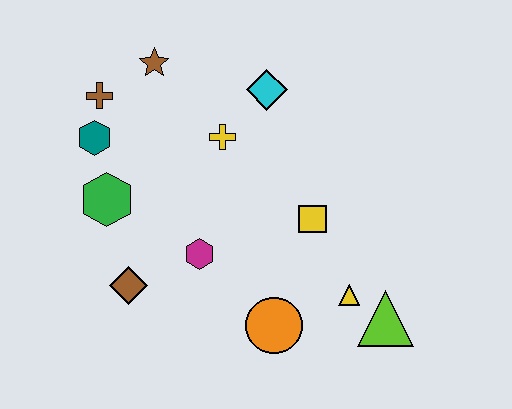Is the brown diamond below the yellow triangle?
No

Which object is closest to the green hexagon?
The teal hexagon is closest to the green hexagon.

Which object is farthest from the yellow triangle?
The brown cross is farthest from the yellow triangle.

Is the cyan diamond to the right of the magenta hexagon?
Yes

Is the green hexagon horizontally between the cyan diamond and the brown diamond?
No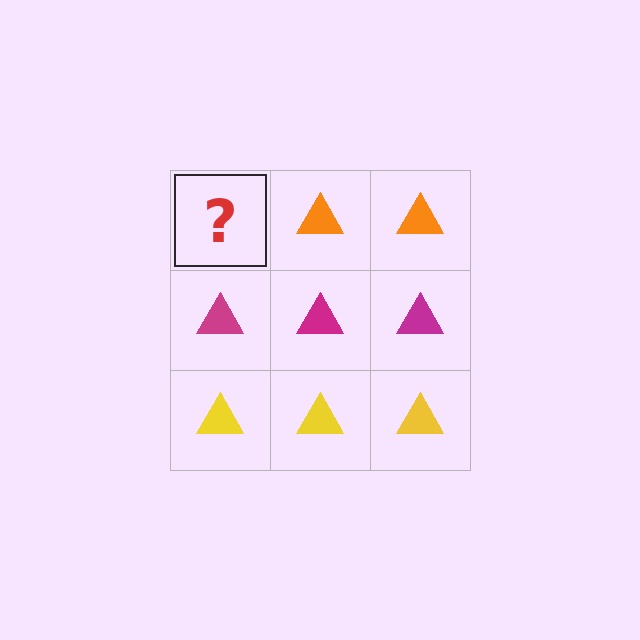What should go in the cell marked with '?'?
The missing cell should contain an orange triangle.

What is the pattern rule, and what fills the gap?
The rule is that each row has a consistent color. The gap should be filled with an orange triangle.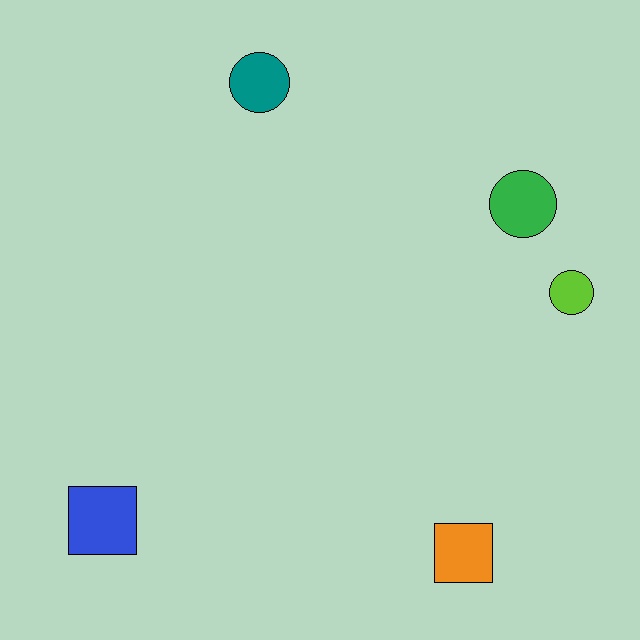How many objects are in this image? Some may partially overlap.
There are 5 objects.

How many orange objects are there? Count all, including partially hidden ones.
There is 1 orange object.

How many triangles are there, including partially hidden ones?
There are no triangles.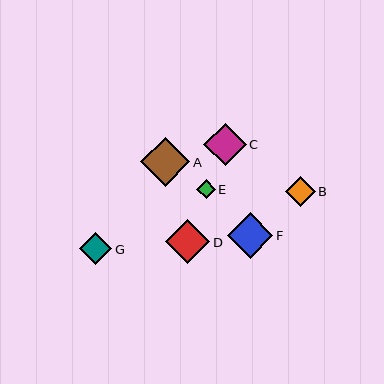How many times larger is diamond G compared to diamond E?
Diamond G is approximately 1.8 times the size of diamond E.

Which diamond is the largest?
Diamond A is the largest with a size of approximately 49 pixels.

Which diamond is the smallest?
Diamond E is the smallest with a size of approximately 18 pixels.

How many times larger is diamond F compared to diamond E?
Diamond F is approximately 2.5 times the size of diamond E.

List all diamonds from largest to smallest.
From largest to smallest: A, F, D, C, G, B, E.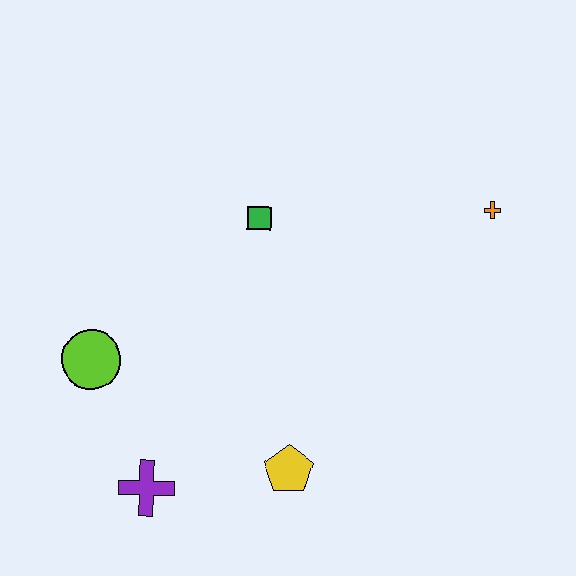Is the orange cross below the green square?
No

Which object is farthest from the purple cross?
The orange cross is farthest from the purple cross.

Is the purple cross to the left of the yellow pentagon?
Yes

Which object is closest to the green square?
The lime circle is closest to the green square.